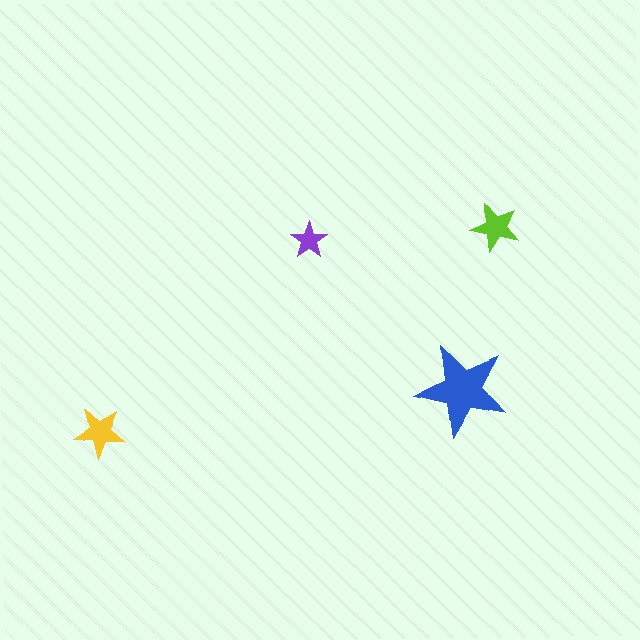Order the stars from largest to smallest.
the blue one, the yellow one, the lime one, the purple one.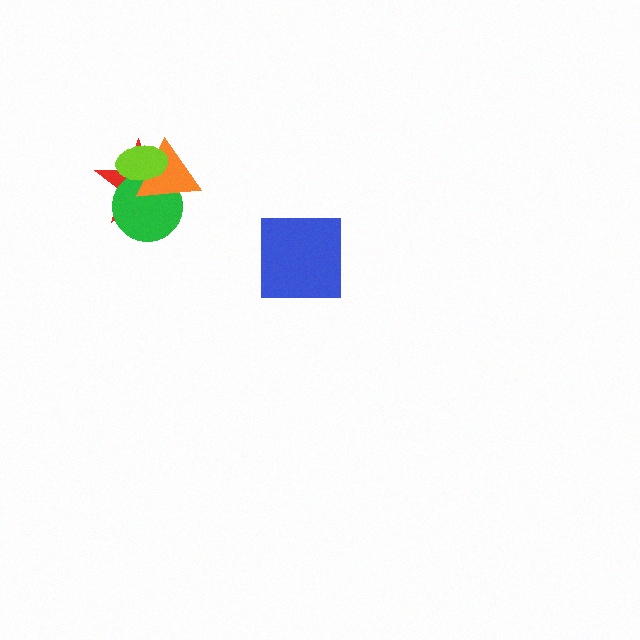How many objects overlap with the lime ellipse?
3 objects overlap with the lime ellipse.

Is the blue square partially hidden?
No, no other shape covers it.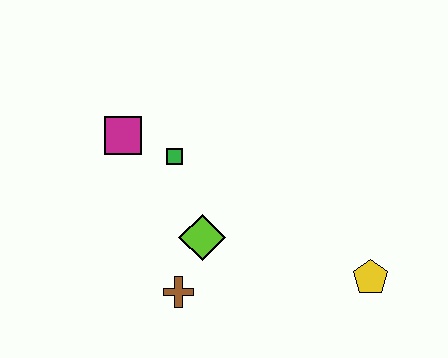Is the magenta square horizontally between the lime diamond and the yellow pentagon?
No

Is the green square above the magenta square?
No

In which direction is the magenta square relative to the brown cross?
The magenta square is above the brown cross.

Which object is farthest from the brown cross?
The yellow pentagon is farthest from the brown cross.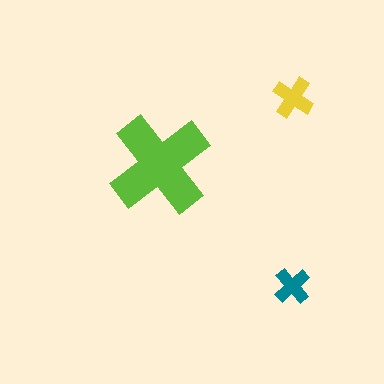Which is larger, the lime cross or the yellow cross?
The lime one.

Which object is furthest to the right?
The yellow cross is rightmost.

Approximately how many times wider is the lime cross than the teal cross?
About 3 times wider.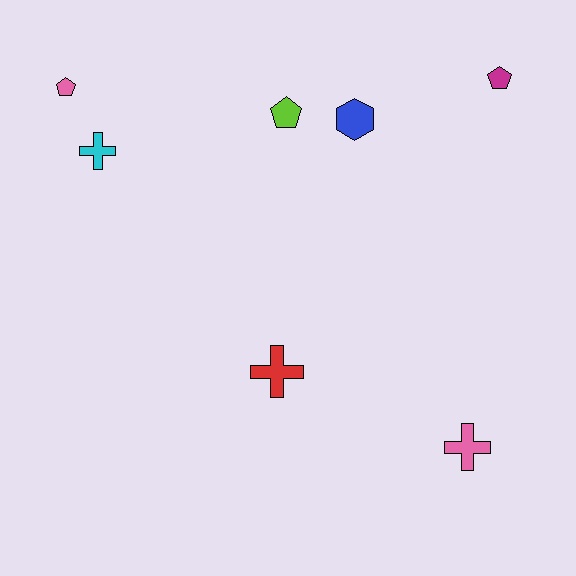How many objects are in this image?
There are 7 objects.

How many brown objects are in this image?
There are no brown objects.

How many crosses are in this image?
There are 3 crosses.